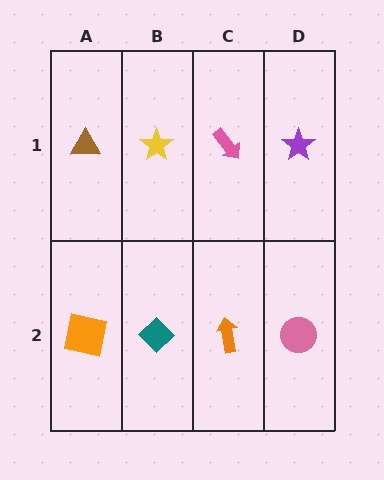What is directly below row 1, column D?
A pink circle.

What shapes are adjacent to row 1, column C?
An orange arrow (row 2, column C), a yellow star (row 1, column B), a purple star (row 1, column D).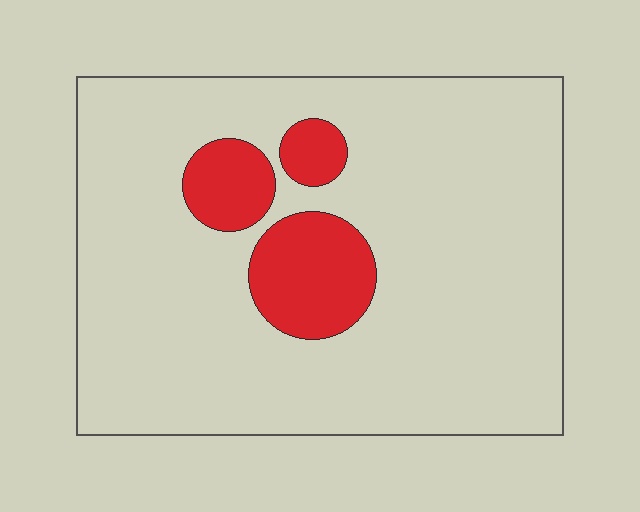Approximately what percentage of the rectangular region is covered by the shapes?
Approximately 15%.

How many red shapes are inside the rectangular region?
3.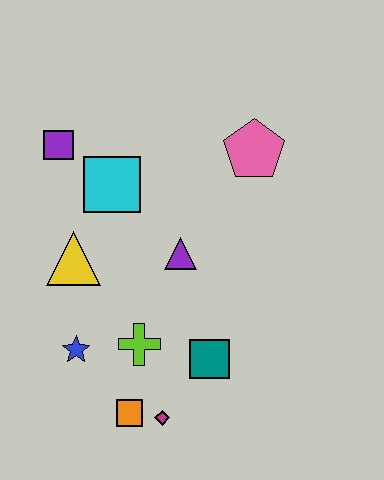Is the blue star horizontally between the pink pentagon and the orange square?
No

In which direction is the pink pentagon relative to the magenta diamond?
The pink pentagon is above the magenta diamond.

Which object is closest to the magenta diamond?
The orange square is closest to the magenta diamond.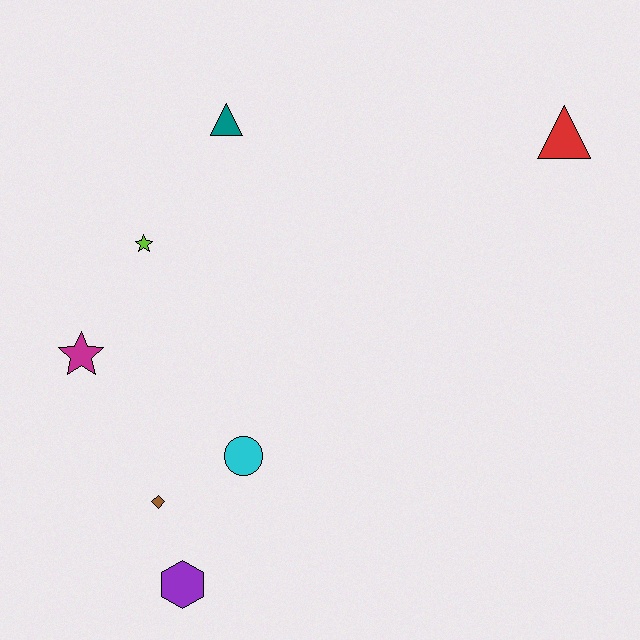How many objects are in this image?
There are 7 objects.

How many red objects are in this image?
There is 1 red object.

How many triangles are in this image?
There are 2 triangles.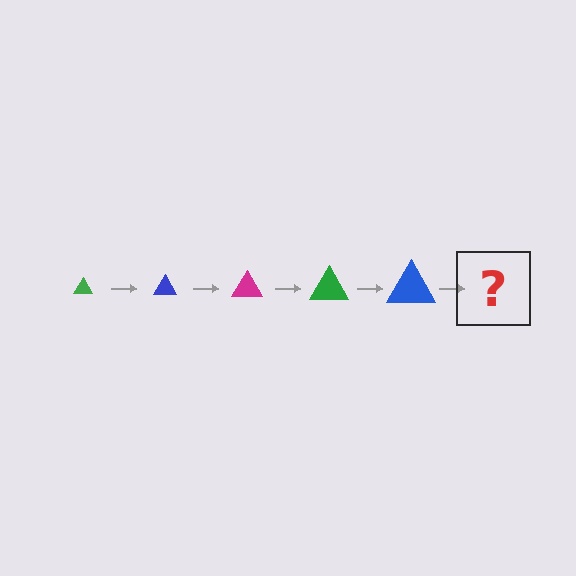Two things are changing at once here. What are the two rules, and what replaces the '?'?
The two rules are that the triangle grows larger each step and the color cycles through green, blue, and magenta. The '?' should be a magenta triangle, larger than the previous one.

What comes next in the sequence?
The next element should be a magenta triangle, larger than the previous one.